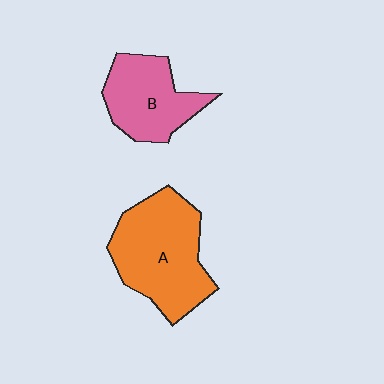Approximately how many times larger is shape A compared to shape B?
Approximately 1.5 times.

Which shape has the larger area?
Shape A (orange).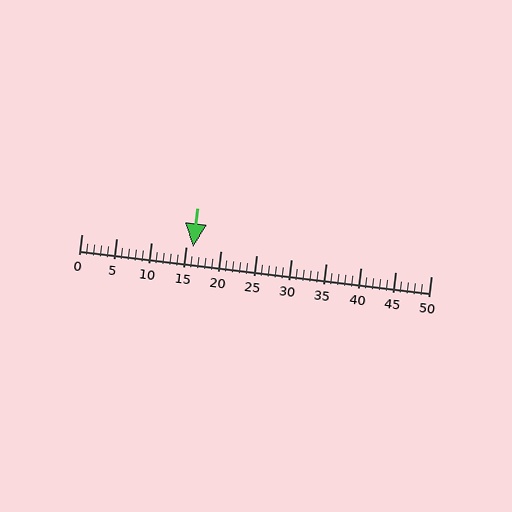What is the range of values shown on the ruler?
The ruler shows values from 0 to 50.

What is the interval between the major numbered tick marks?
The major tick marks are spaced 5 units apart.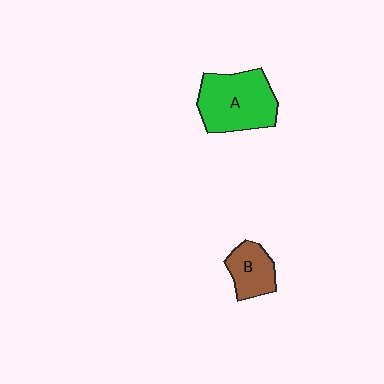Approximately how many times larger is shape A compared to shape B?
Approximately 2.0 times.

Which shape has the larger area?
Shape A (green).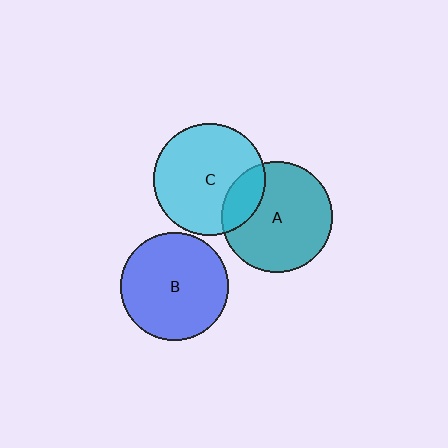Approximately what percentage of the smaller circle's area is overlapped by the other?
Approximately 20%.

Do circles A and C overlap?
Yes.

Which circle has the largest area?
Circle C (cyan).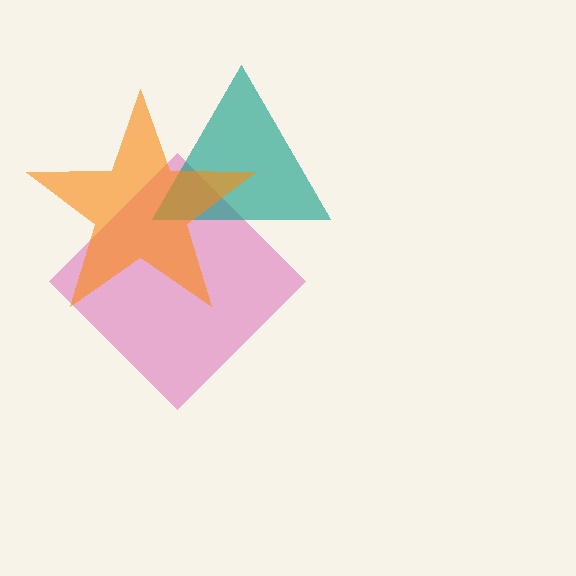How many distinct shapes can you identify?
There are 3 distinct shapes: a pink diamond, a teal triangle, an orange star.